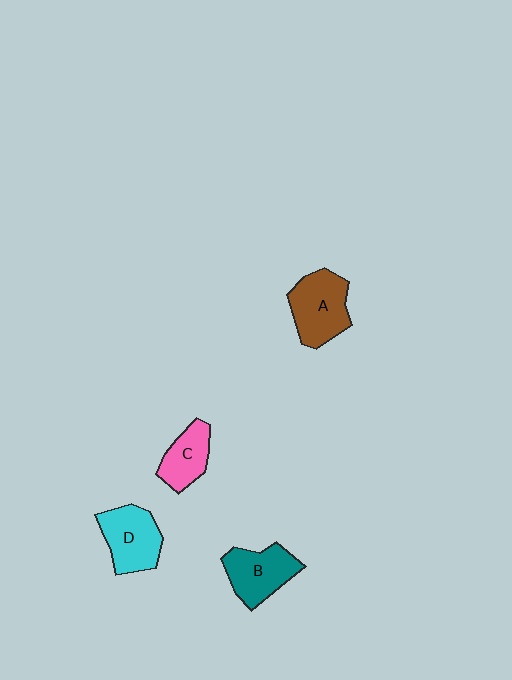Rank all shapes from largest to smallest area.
From largest to smallest: A (brown), D (cyan), B (teal), C (pink).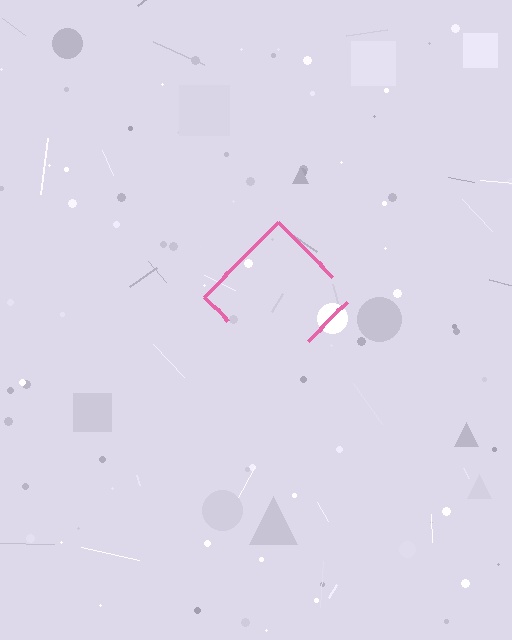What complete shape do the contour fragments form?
The contour fragments form a diamond.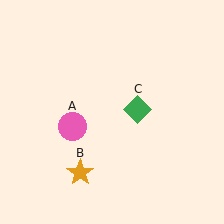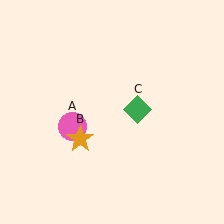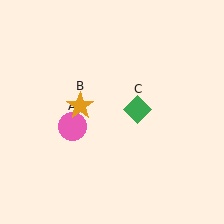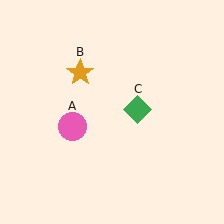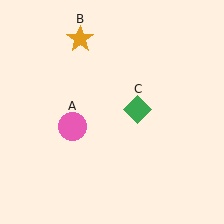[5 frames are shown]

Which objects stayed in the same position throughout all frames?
Pink circle (object A) and green diamond (object C) remained stationary.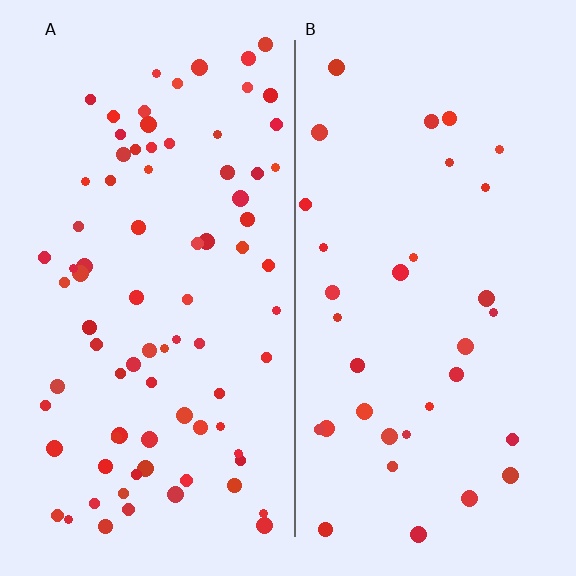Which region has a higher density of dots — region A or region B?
A (the left).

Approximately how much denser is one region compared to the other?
Approximately 2.4× — region A over region B.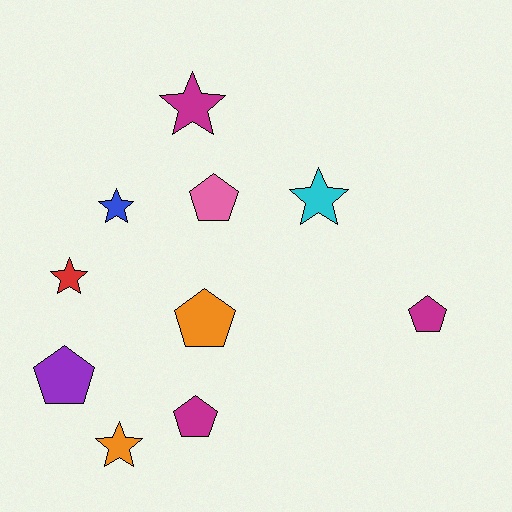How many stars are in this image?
There are 5 stars.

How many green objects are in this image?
There are no green objects.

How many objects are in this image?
There are 10 objects.